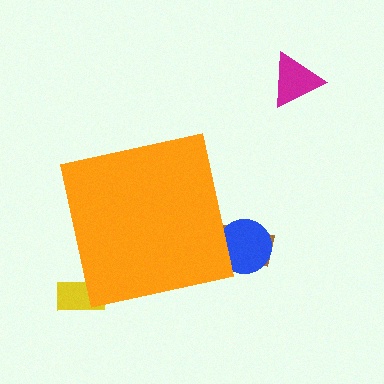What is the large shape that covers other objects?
An orange square.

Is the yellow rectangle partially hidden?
Yes, the yellow rectangle is partially hidden behind the orange square.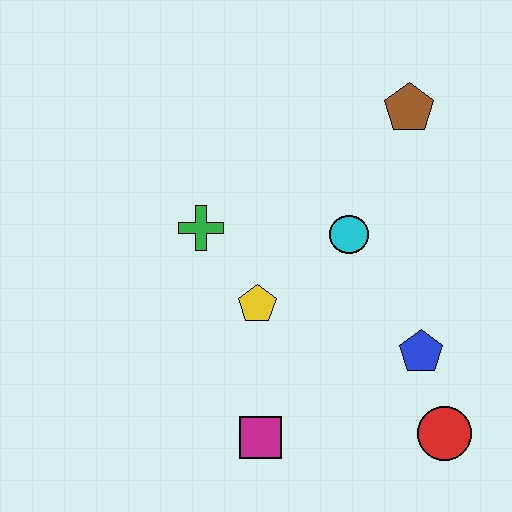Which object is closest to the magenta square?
The yellow pentagon is closest to the magenta square.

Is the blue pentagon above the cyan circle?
No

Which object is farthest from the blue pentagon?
The green cross is farthest from the blue pentagon.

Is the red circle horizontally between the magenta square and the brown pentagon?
No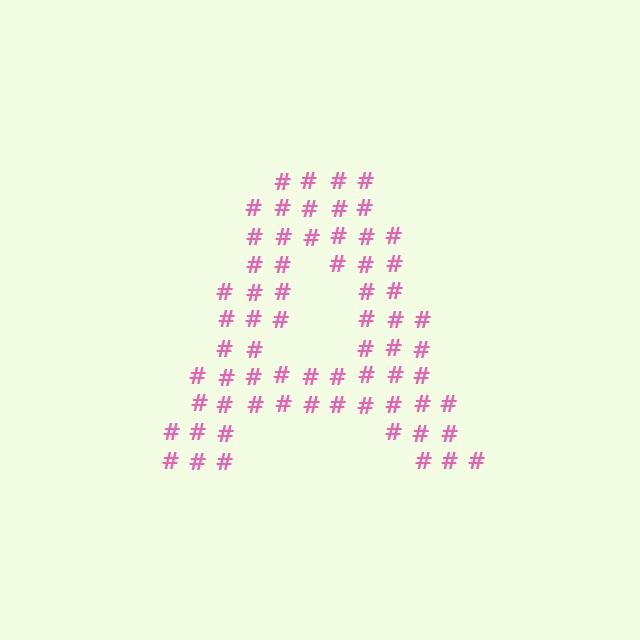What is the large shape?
The large shape is the letter A.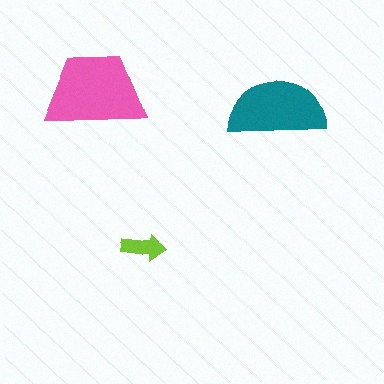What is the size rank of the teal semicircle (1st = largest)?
2nd.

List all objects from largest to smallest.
The pink trapezoid, the teal semicircle, the lime arrow.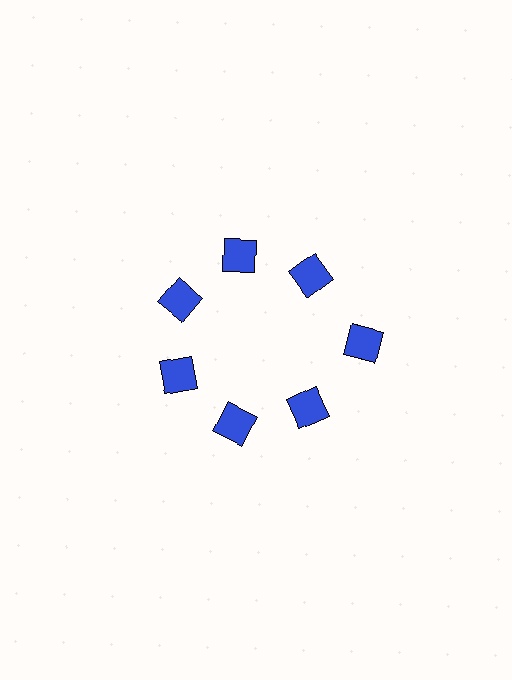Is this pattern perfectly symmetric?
No. The 7 blue squares are arranged in a ring, but one element near the 3 o'clock position is pushed outward from the center, breaking the 7-fold rotational symmetry.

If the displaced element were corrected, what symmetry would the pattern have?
It would have 7-fold rotational symmetry — the pattern would map onto itself every 51 degrees.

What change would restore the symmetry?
The symmetry would be restored by moving it inward, back onto the ring so that all 7 squares sit at equal angles and equal distance from the center.